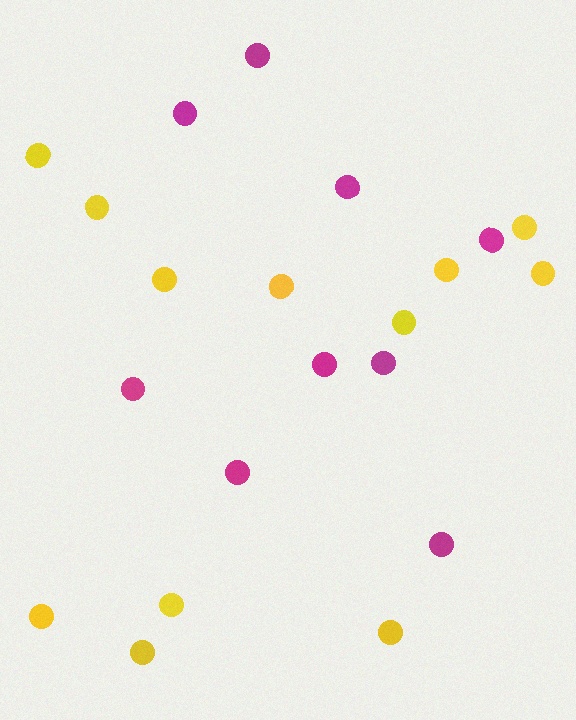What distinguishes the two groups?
There are 2 groups: one group of yellow circles (12) and one group of magenta circles (9).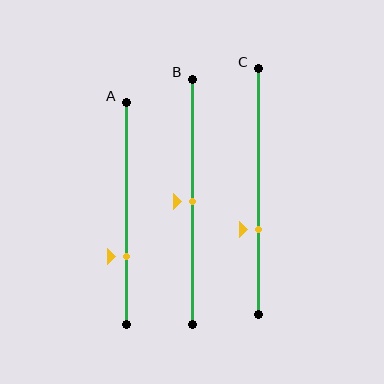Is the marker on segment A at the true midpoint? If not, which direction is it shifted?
No, the marker on segment A is shifted downward by about 19% of the segment length.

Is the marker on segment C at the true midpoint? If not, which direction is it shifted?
No, the marker on segment C is shifted downward by about 15% of the segment length.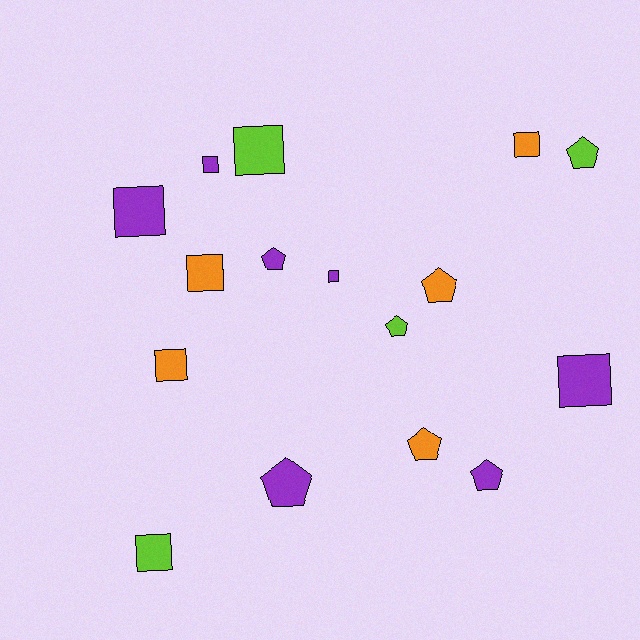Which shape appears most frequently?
Square, with 9 objects.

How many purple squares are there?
There are 4 purple squares.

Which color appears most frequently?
Purple, with 7 objects.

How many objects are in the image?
There are 16 objects.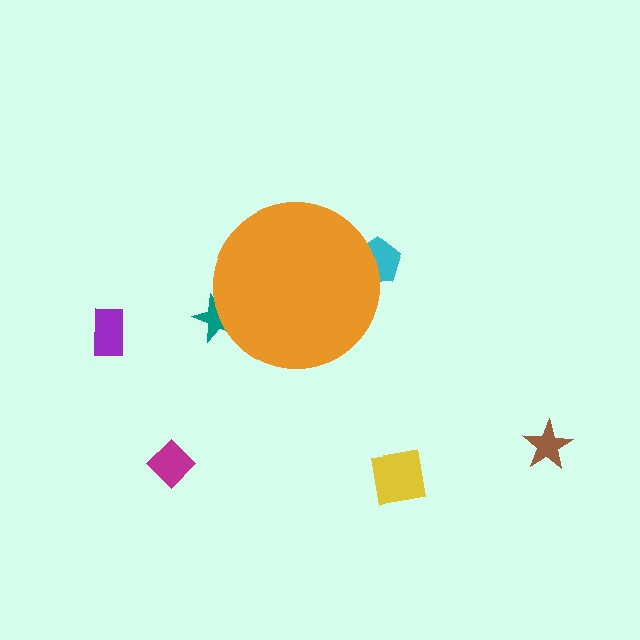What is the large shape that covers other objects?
An orange circle.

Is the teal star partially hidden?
Yes, the teal star is partially hidden behind the orange circle.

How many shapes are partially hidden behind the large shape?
2 shapes are partially hidden.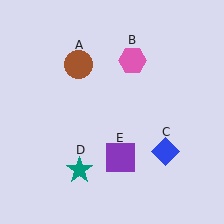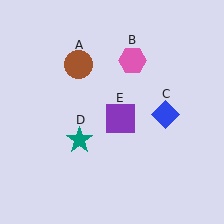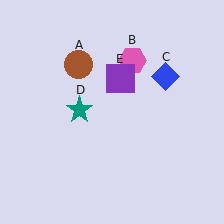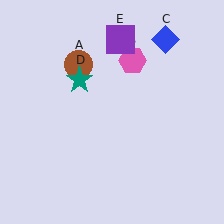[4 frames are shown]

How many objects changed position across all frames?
3 objects changed position: blue diamond (object C), teal star (object D), purple square (object E).